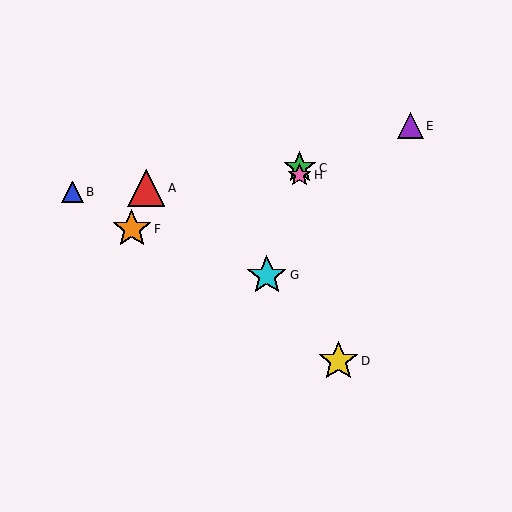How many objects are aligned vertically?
2 objects (C, H) are aligned vertically.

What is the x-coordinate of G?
Object G is at x≈267.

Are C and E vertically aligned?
No, C is at x≈300 and E is at x≈410.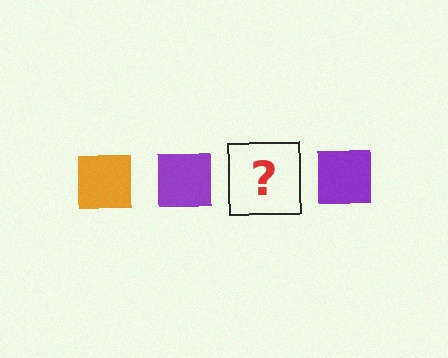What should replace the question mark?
The question mark should be replaced with an orange square.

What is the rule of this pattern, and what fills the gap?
The rule is that the pattern cycles through orange, purple squares. The gap should be filled with an orange square.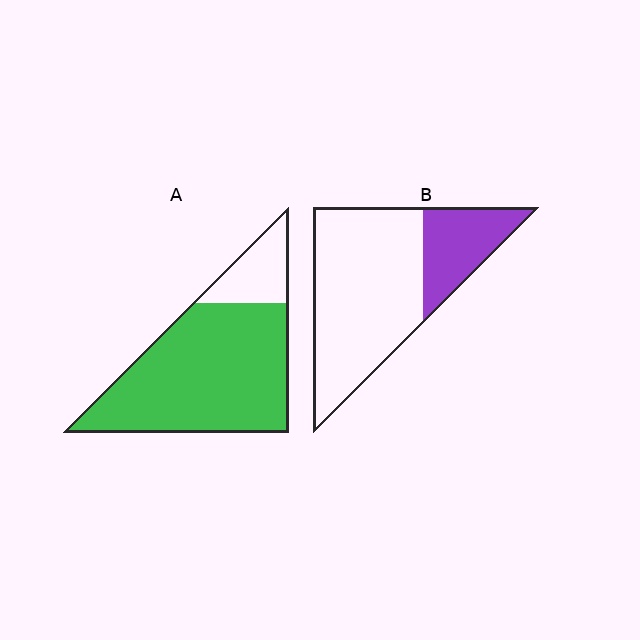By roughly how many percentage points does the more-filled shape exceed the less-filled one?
By roughly 55 percentage points (A over B).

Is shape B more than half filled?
No.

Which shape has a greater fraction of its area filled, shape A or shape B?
Shape A.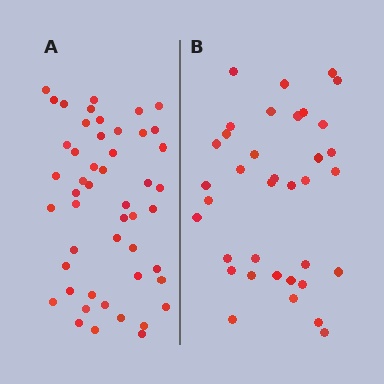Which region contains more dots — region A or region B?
Region A (the left region) has more dots.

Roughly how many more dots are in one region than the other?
Region A has approximately 15 more dots than region B.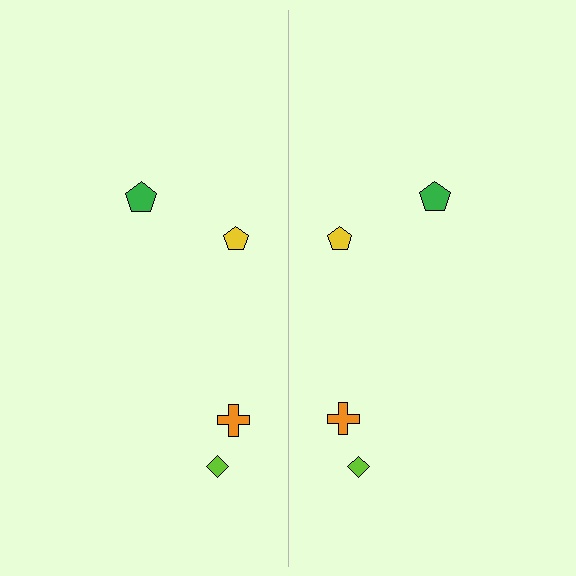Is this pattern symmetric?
Yes, this pattern has bilateral (reflection) symmetry.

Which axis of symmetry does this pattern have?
The pattern has a vertical axis of symmetry running through the center of the image.